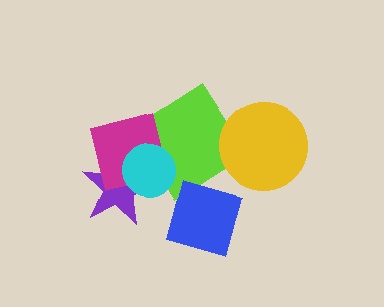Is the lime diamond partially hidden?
Yes, it is partially covered by another shape.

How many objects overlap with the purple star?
2 objects overlap with the purple star.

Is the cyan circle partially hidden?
No, no other shape covers it.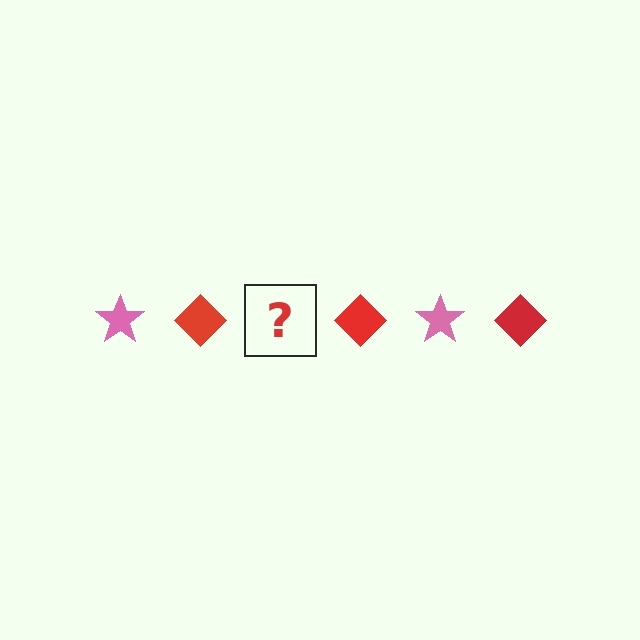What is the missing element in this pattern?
The missing element is a pink star.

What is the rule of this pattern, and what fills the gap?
The rule is that the pattern alternates between pink star and red diamond. The gap should be filled with a pink star.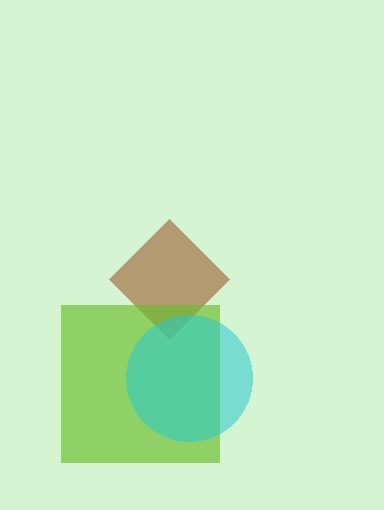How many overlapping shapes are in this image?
There are 3 overlapping shapes in the image.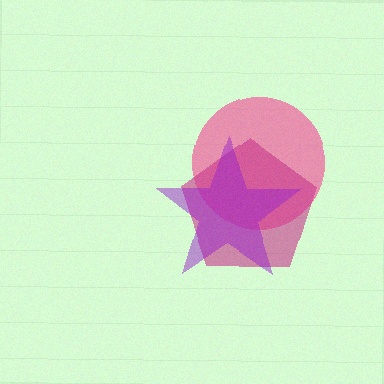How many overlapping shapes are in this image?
There are 3 overlapping shapes in the image.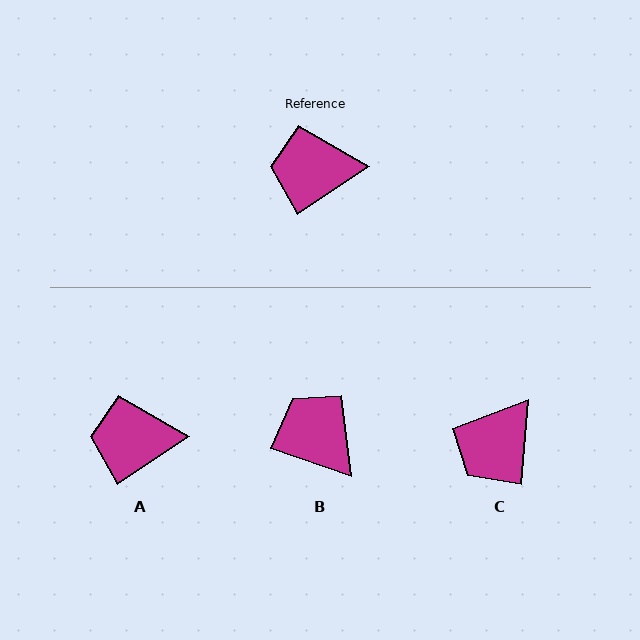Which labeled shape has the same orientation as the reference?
A.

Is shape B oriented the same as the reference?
No, it is off by about 53 degrees.